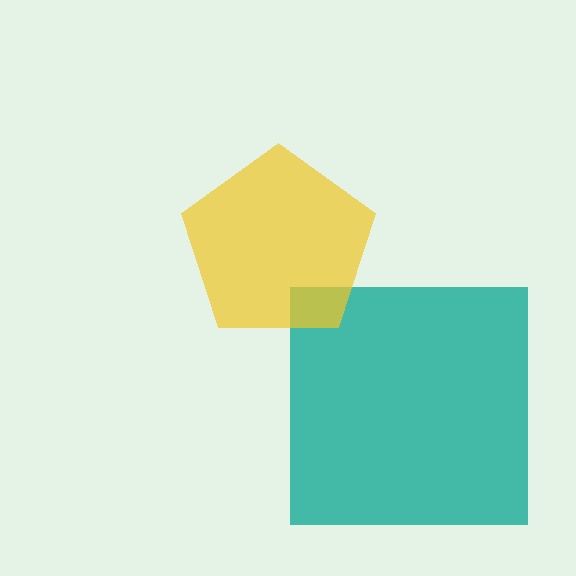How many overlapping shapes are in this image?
There are 2 overlapping shapes in the image.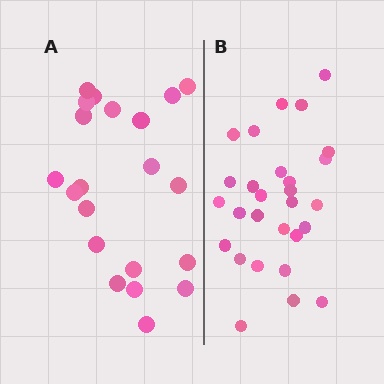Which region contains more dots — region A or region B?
Region B (the right region) has more dots.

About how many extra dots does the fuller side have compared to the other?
Region B has roughly 8 or so more dots than region A.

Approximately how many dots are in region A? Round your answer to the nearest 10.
About 20 dots. (The exact count is 21, which rounds to 20.)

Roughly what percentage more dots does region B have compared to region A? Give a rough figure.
About 35% more.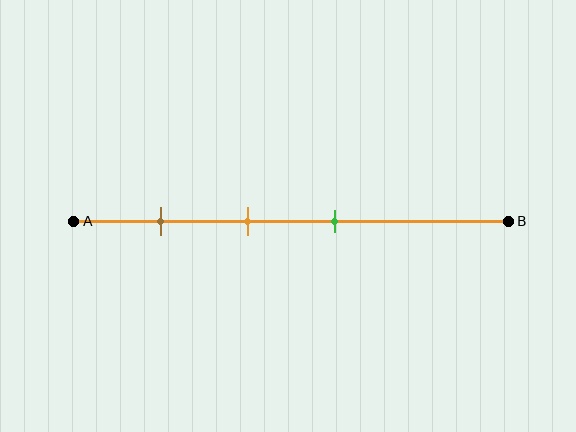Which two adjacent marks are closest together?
The orange and green marks are the closest adjacent pair.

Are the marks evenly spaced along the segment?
Yes, the marks are approximately evenly spaced.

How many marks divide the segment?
There are 3 marks dividing the segment.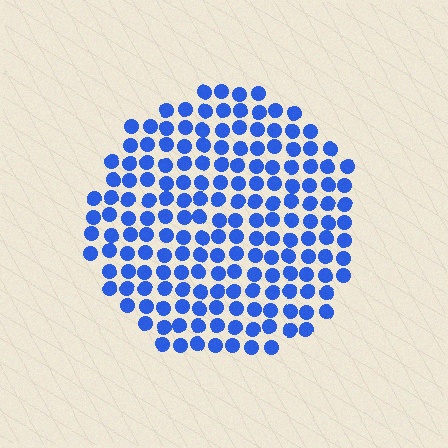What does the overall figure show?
The overall figure shows a circle.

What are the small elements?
The small elements are circles.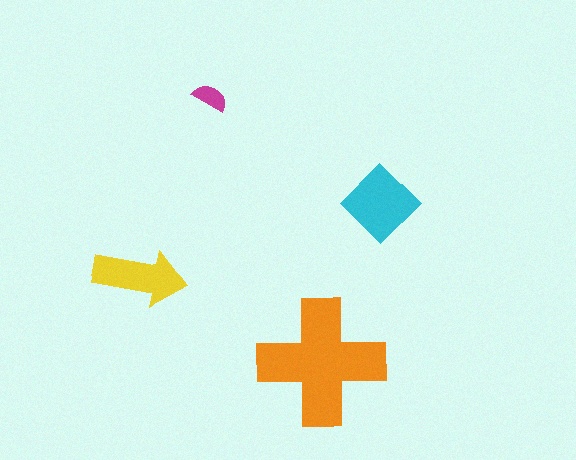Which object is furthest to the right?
The cyan diamond is rightmost.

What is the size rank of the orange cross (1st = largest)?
1st.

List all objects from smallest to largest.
The magenta semicircle, the yellow arrow, the cyan diamond, the orange cross.